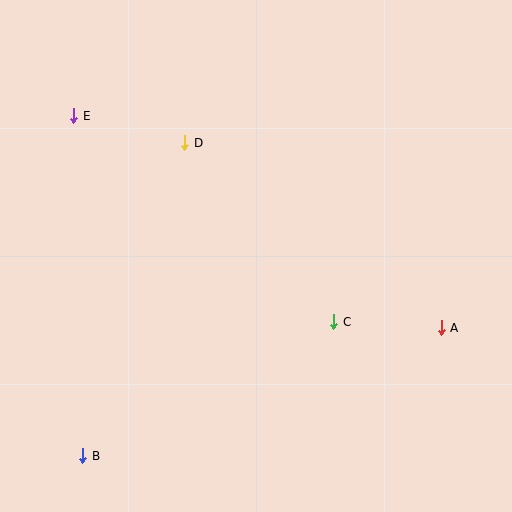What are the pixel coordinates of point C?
Point C is at (334, 322).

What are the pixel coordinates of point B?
Point B is at (83, 456).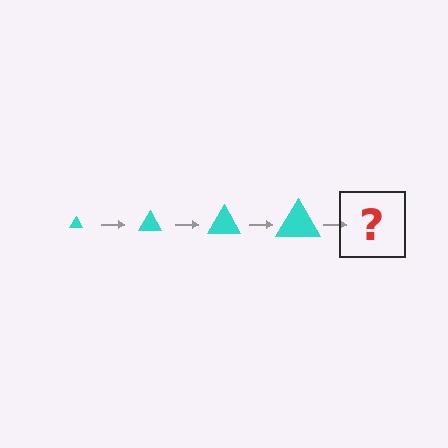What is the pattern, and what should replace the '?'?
The pattern is that the triangle gets progressively larger each step. The '?' should be a cyan triangle, larger than the previous one.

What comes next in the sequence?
The next element should be a cyan triangle, larger than the previous one.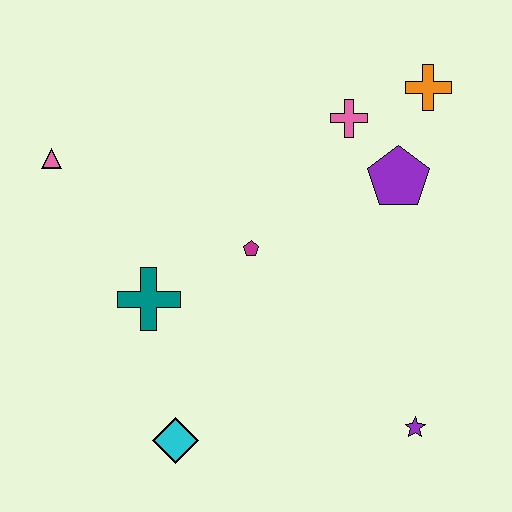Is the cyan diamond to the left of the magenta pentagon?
Yes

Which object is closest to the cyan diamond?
The teal cross is closest to the cyan diamond.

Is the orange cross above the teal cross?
Yes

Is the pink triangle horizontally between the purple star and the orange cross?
No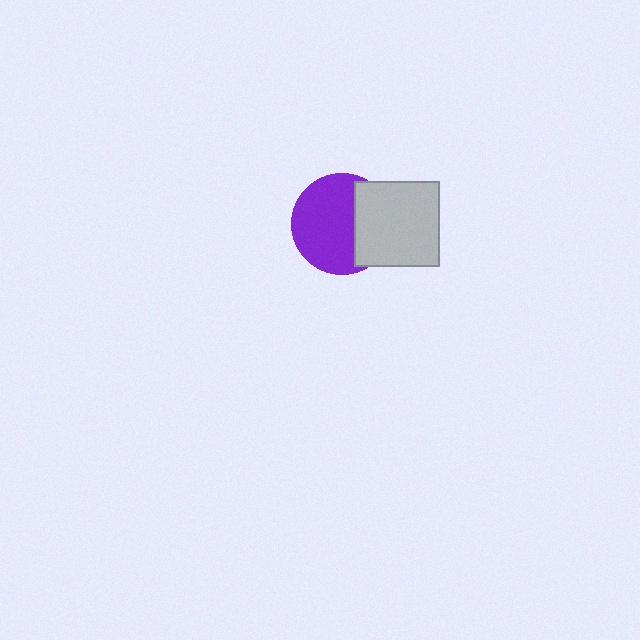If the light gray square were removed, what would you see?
You would see the complete purple circle.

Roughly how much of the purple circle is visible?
Most of it is visible (roughly 66%).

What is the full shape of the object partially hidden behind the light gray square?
The partially hidden object is a purple circle.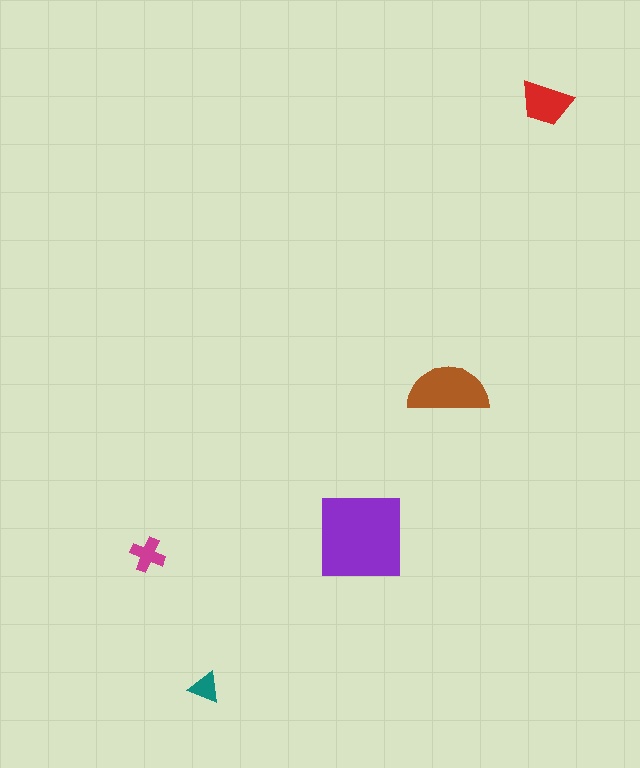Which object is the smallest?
The teal triangle.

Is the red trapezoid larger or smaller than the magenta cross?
Larger.